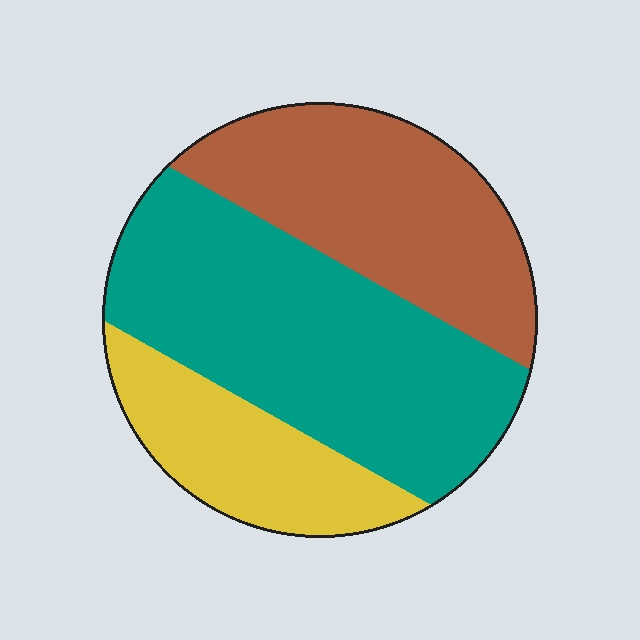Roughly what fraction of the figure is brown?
Brown takes up between a sixth and a third of the figure.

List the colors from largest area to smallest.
From largest to smallest: teal, brown, yellow.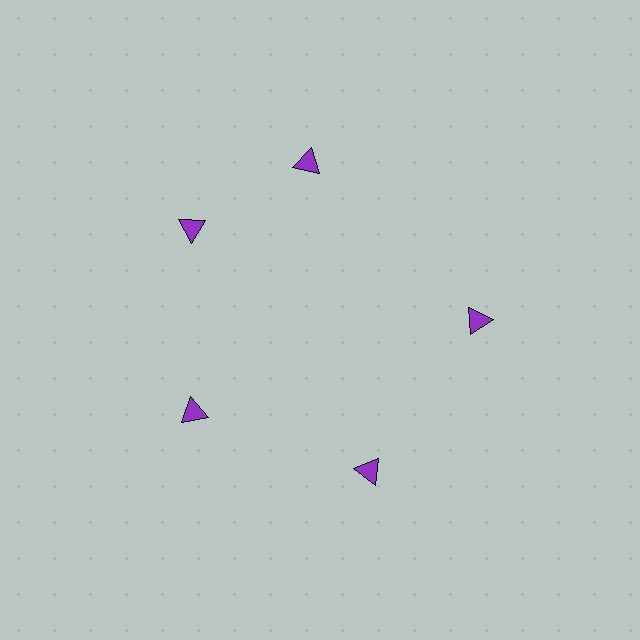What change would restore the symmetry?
The symmetry would be restored by rotating it back into even spacing with its neighbors so that all 5 triangles sit at equal angles and equal distance from the center.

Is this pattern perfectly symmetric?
No. The 5 purple triangles are arranged in a ring, but one element near the 1 o'clock position is rotated out of alignment along the ring, breaking the 5-fold rotational symmetry.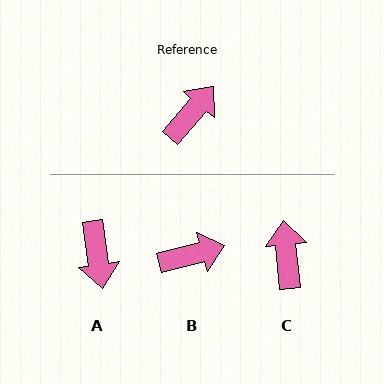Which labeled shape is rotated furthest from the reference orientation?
A, about 131 degrees away.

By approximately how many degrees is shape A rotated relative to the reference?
Approximately 131 degrees clockwise.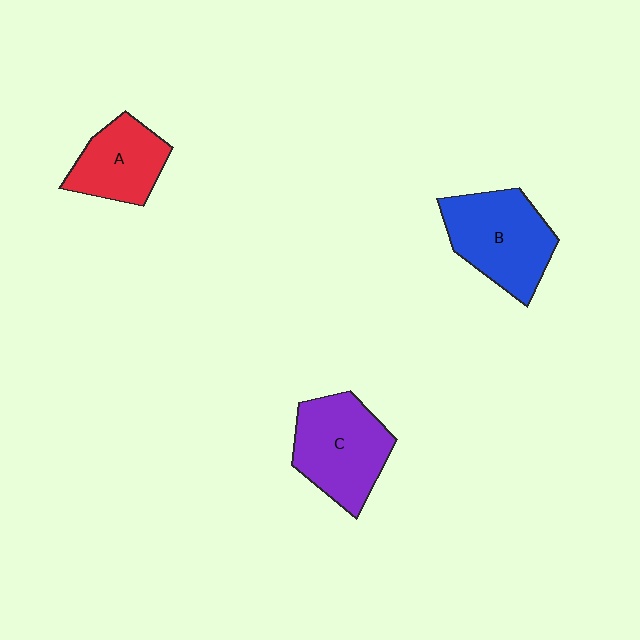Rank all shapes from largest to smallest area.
From largest to smallest: B (blue), C (purple), A (red).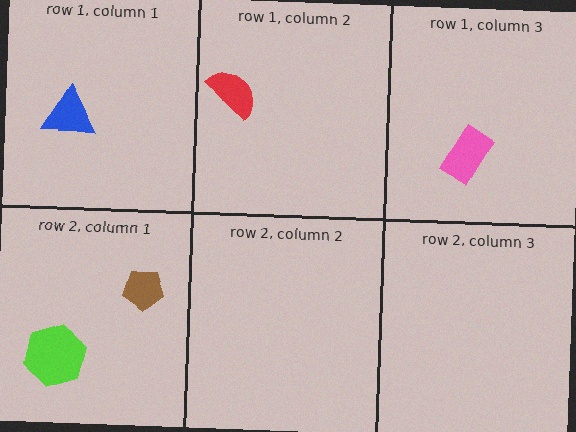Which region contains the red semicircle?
The row 1, column 2 region.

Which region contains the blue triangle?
The row 1, column 1 region.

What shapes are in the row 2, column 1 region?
The lime hexagon, the brown pentagon.